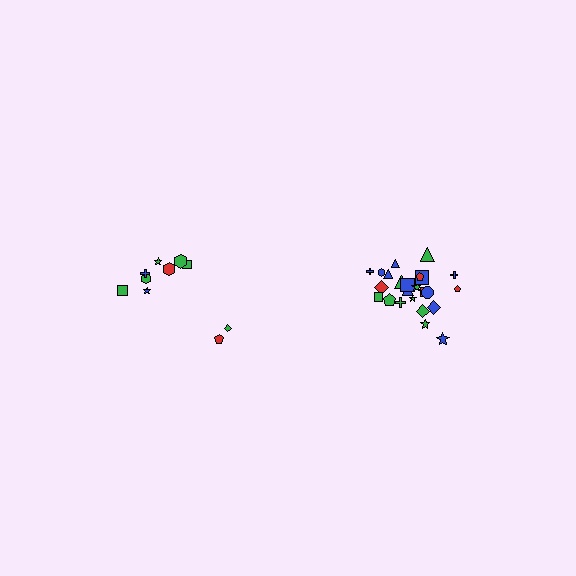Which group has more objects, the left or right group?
The right group.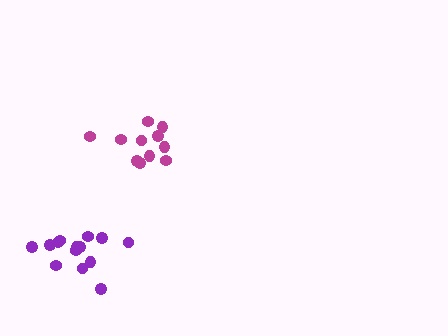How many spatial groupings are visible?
There are 2 spatial groupings.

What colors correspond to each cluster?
The clusters are colored: purple, magenta.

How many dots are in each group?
Group 1: 14 dots, Group 2: 11 dots (25 total).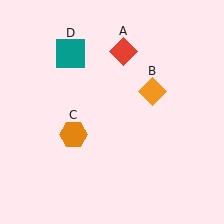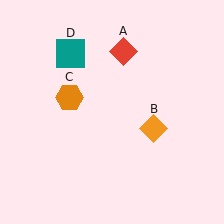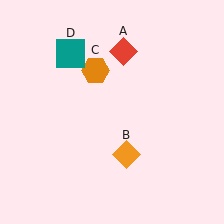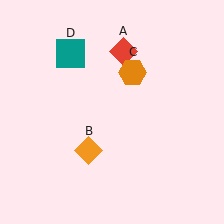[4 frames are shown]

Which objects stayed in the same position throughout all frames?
Red diamond (object A) and teal square (object D) remained stationary.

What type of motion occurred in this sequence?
The orange diamond (object B), orange hexagon (object C) rotated clockwise around the center of the scene.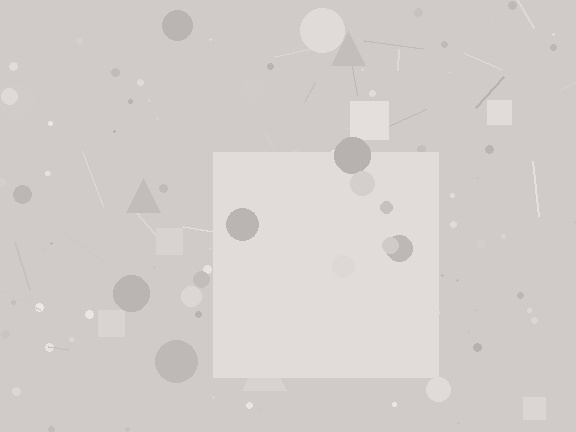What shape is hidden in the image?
A square is hidden in the image.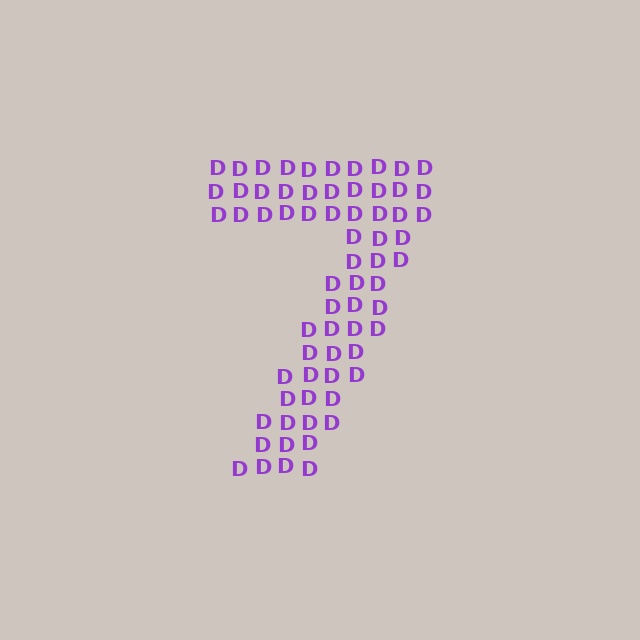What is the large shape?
The large shape is the digit 7.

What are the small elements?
The small elements are letter D's.